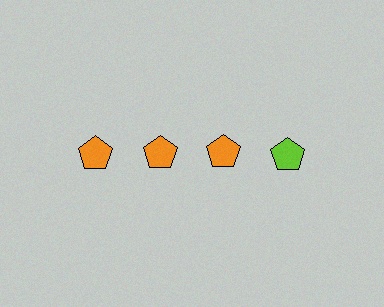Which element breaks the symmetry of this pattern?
The lime pentagon in the top row, second from right column breaks the symmetry. All other shapes are orange pentagons.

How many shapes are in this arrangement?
There are 4 shapes arranged in a grid pattern.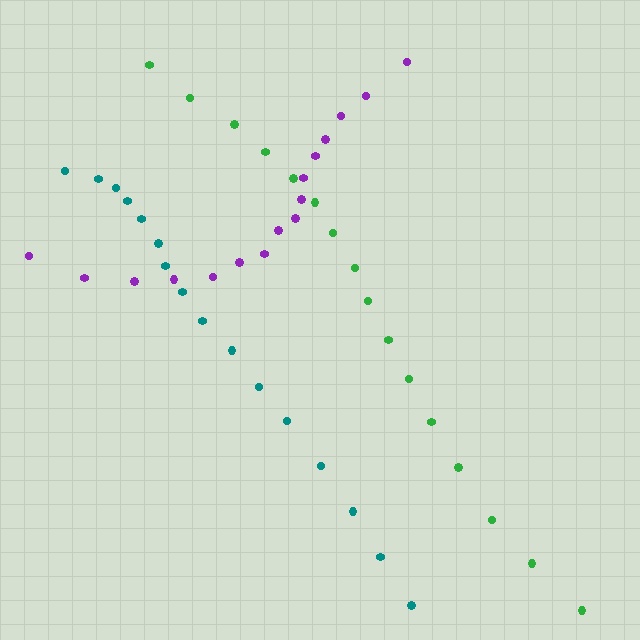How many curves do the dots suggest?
There are 3 distinct paths.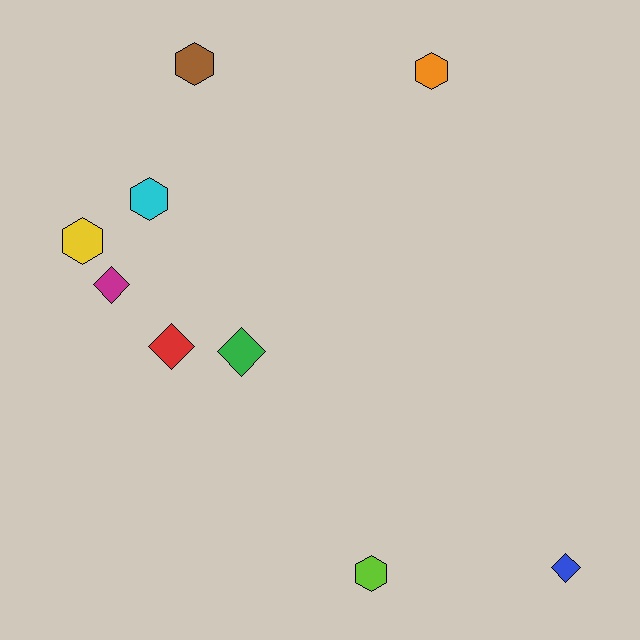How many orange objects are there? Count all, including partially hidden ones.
There is 1 orange object.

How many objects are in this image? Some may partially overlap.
There are 9 objects.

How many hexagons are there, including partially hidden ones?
There are 5 hexagons.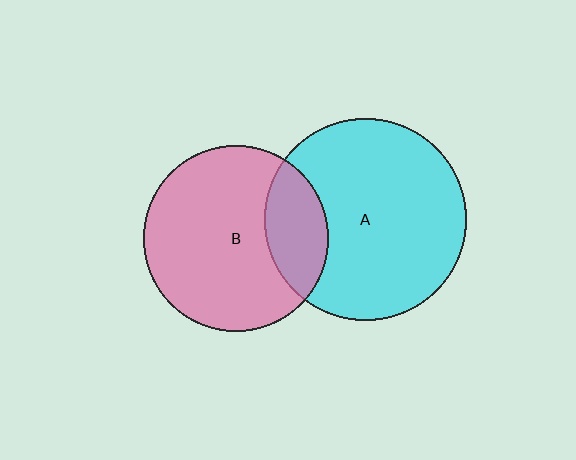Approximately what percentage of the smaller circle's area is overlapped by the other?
Approximately 25%.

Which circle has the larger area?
Circle A (cyan).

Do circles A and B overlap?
Yes.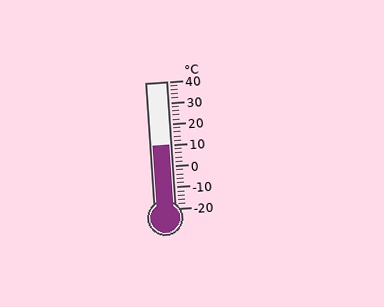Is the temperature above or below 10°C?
The temperature is at 10°C.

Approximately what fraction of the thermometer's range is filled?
The thermometer is filled to approximately 50% of its range.